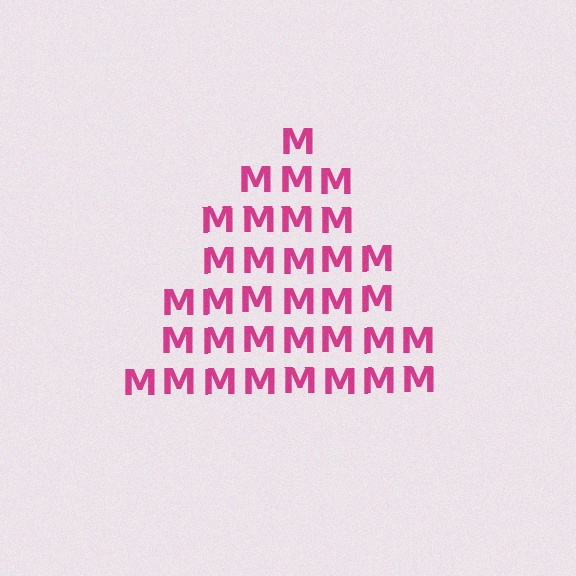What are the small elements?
The small elements are letter M's.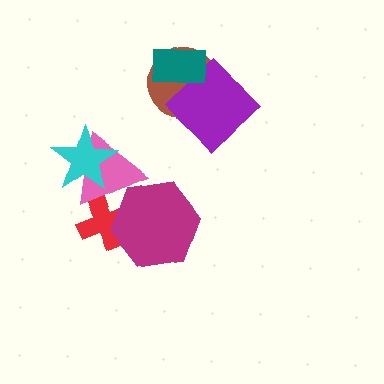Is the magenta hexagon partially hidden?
No, no other shape covers it.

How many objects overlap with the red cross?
2 objects overlap with the red cross.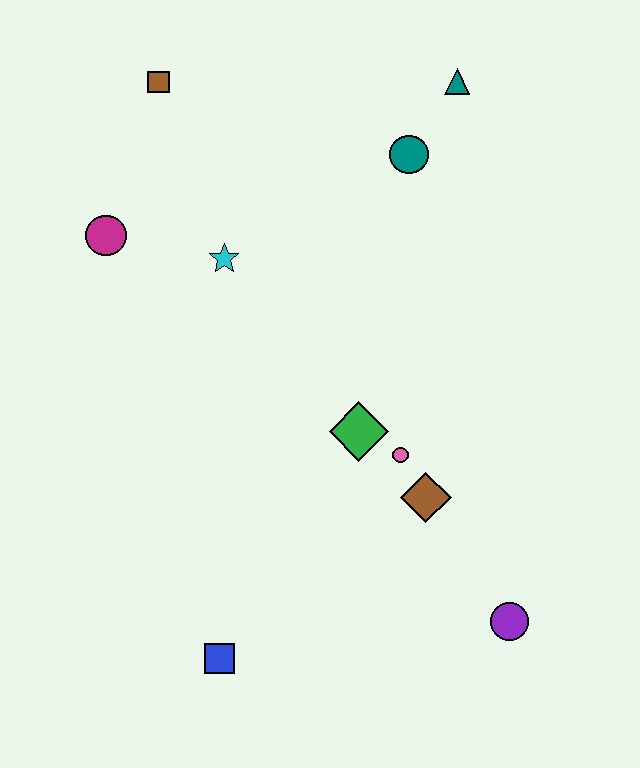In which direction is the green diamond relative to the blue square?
The green diamond is above the blue square.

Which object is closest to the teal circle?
The teal triangle is closest to the teal circle.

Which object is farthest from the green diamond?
The brown square is farthest from the green diamond.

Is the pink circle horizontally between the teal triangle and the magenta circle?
Yes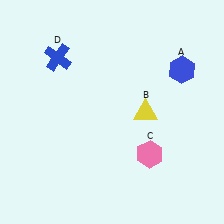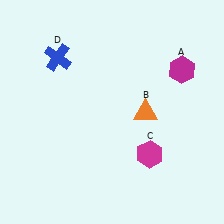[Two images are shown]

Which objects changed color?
A changed from blue to magenta. B changed from yellow to orange. C changed from pink to magenta.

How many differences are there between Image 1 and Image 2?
There are 3 differences between the two images.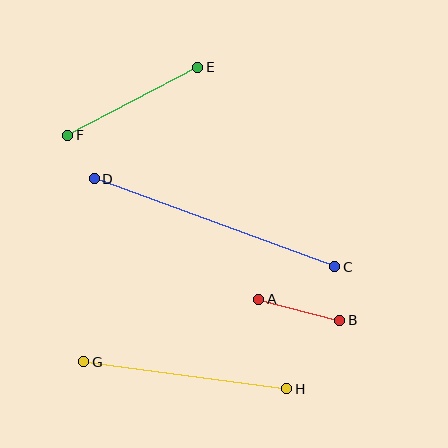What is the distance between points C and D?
The distance is approximately 256 pixels.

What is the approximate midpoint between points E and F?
The midpoint is at approximately (133, 101) pixels.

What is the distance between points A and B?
The distance is approximately 84 pixels.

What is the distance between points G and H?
The distance is approximately 205 pixels.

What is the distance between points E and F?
The distance is approximately 147 pixels.